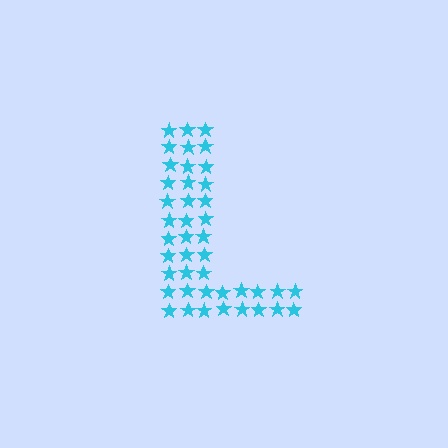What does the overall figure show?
The overall figure shows the letter L.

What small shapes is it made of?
It is made of small stars.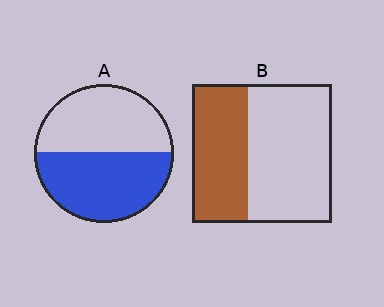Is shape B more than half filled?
No.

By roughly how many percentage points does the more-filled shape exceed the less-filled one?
By roughly 10 percentage points (A over B).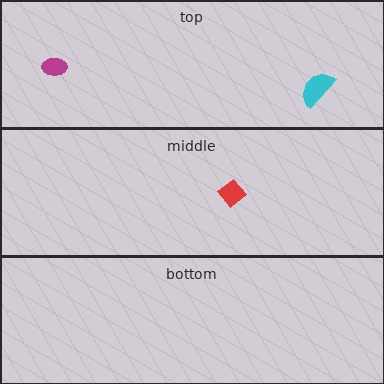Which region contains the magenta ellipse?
The top region.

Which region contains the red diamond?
The middle region.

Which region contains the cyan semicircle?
The top region.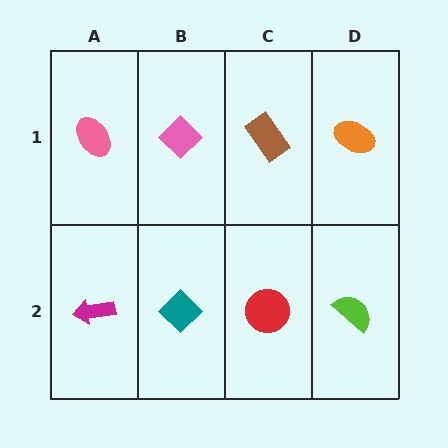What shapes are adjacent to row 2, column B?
A pink diamond (row 1, column B), a magenta arrow (row 2, column A), a red circle (row 2, column C).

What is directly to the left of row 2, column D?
A red circle.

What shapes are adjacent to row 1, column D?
A lime semicircle (row 2, column D), a brown rectangle (row 1, column C).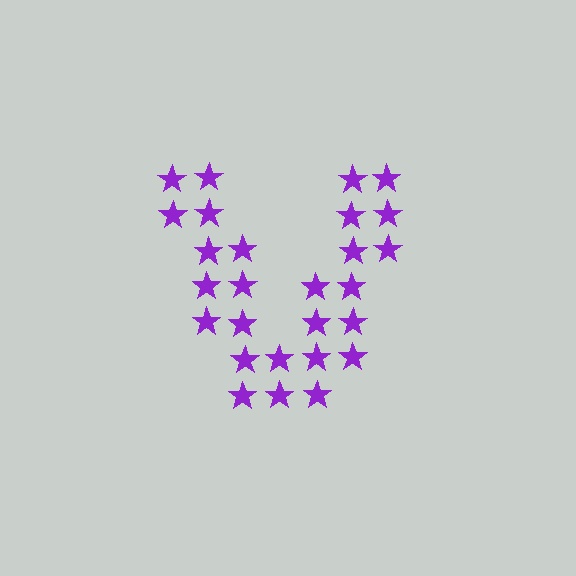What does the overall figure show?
The overall figure shows the letter V.